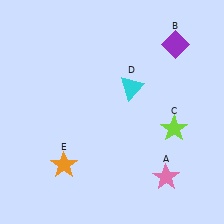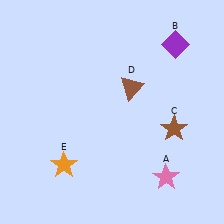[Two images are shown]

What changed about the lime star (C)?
In Image 1, C is lime. In Image 2, it changed to brown.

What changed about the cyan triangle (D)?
In Image 1, D is cyan. In Image 2, it changed to brown.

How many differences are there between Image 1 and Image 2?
There are 2 differences between the two images.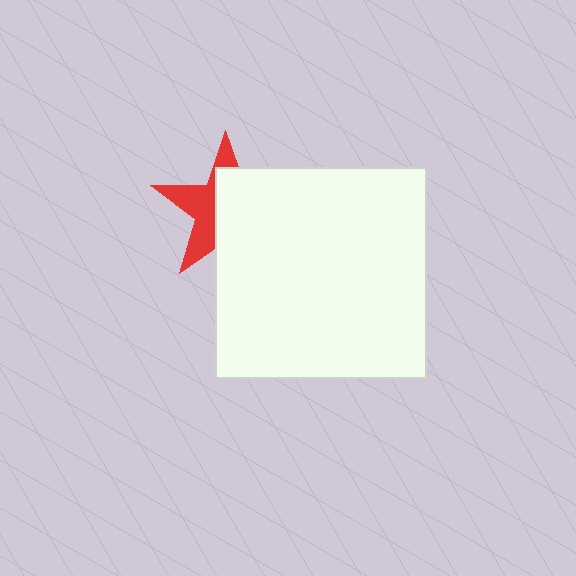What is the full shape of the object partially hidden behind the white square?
The partially hidden object is a red star.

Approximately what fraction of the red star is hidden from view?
Roughly 57% of the red star is hidden behind the white square.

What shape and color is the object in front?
The object in front is a white square.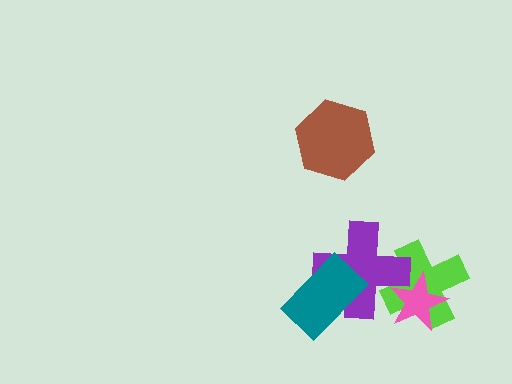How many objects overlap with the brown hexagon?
0 objects overlap with the brown hexagon.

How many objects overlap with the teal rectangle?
1 object overlaps with the teal rectangle.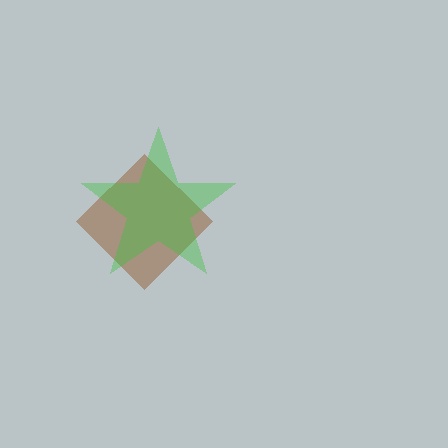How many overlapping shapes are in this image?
There are 2 overlapping shapes in the image.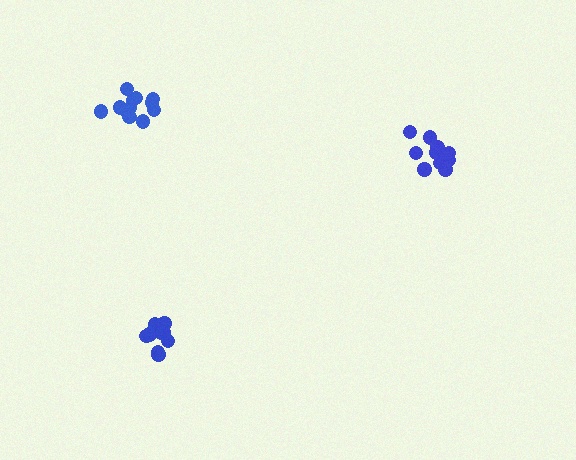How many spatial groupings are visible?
There are 3 spatial groupings.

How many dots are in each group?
Group 1: 11 dots, Group 2: 12 dots, Group 3: 11 dots (34 total).